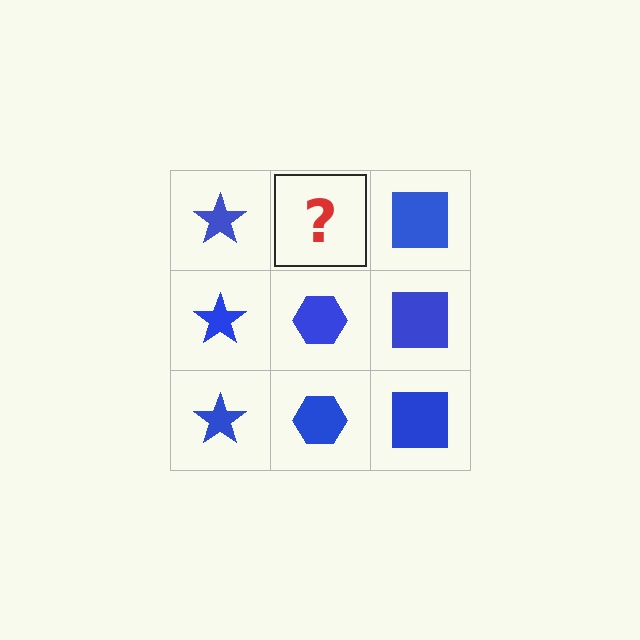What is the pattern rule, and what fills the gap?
The rule is that each column has a consistent shape. The gap should be filled with a blue hexagon.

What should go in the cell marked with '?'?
The missing cell should contain a blue hexagon.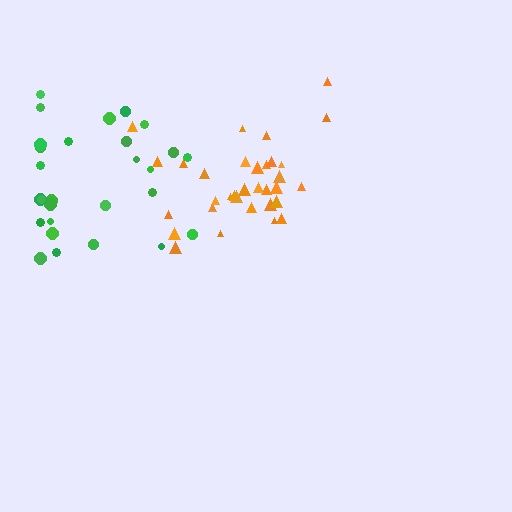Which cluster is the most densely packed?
Orange.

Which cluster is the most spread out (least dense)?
Green.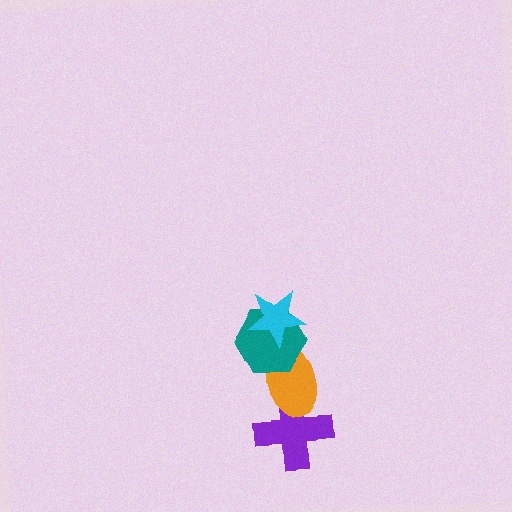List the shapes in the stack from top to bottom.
From top to bottom: the cyan star, the teal hexagon, the orange ellipse, the purple cross.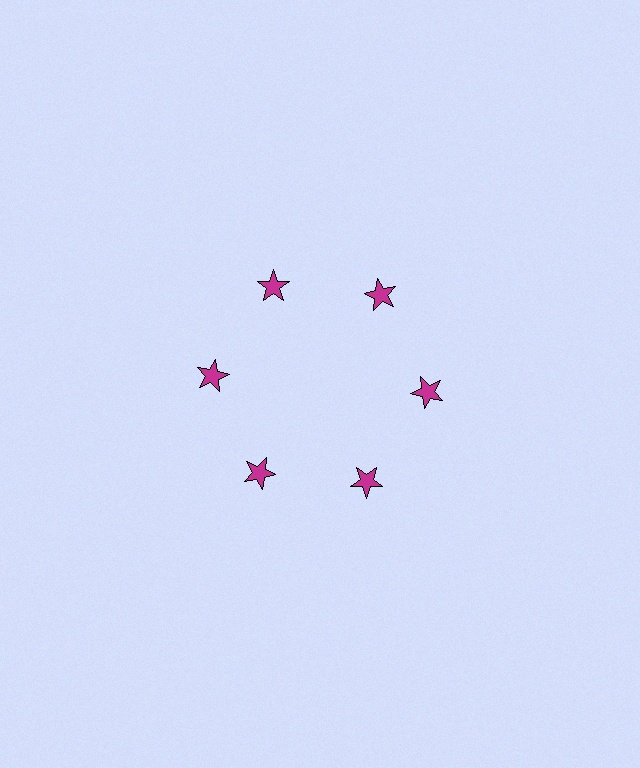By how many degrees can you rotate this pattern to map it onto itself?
The pattern maps onto itself every 60 degrees of rotation.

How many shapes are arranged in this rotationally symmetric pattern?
There are 6 shapes, arranged in 6 groups of 1.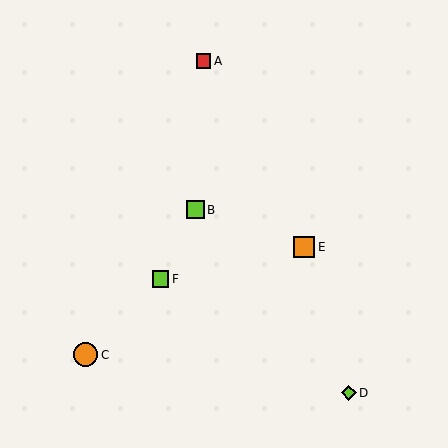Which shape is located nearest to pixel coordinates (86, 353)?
The orange circle (labeled C) at (86, 355) is nearest to that location.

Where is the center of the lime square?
The center of the lime square is at (195, 210).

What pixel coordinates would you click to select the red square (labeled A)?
Click at (204, 61) to select the red square A.